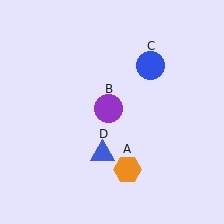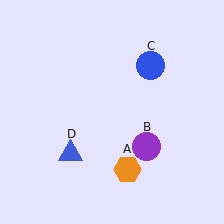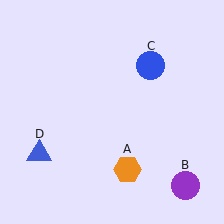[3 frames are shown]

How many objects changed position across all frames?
2 objects changed position: purple circle (object B), blue triangle (object D).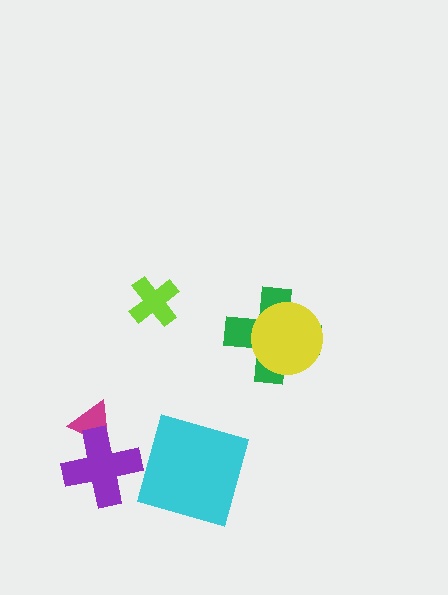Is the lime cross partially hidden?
No, no other shape covers it.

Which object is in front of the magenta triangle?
The purple cross is in front of the magenta triangle.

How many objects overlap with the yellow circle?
1 object overlaps with the yellow circle.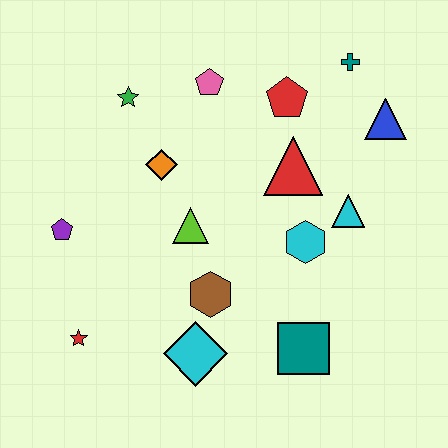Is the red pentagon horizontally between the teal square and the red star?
Yes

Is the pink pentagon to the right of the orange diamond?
Yes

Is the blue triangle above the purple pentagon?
Yes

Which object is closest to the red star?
The purple pentagon is closest to the red star.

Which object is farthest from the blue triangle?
The red star is farthest from the blue triangle.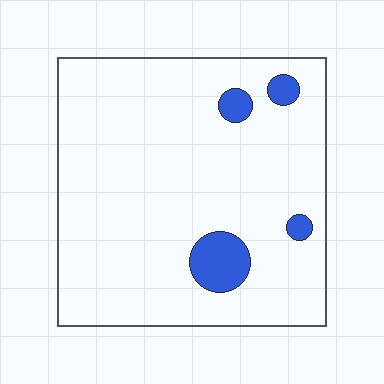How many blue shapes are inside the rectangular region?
4.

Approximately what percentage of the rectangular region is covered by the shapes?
Approximately 5%.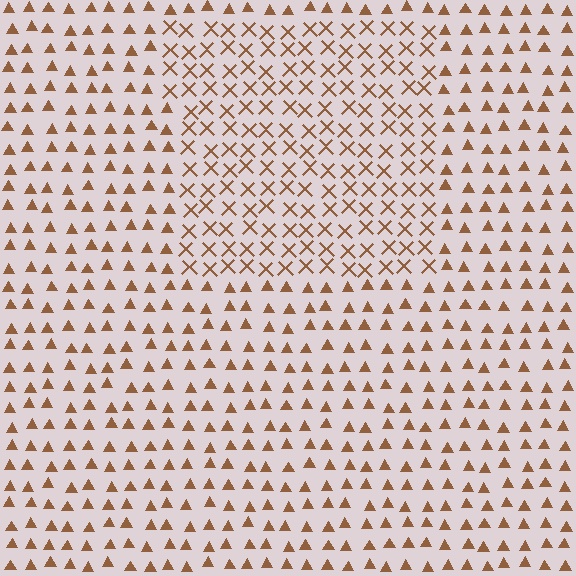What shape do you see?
I see a rectangle.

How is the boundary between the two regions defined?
The boundary is defined by a change in element shape: X marks inside vs. triangles outside. All elements share the same color and spacing.